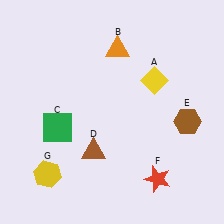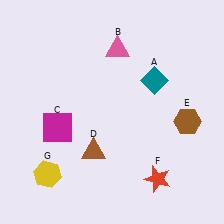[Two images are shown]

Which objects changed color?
A changed from yellow to teal. B changed from orange to pink. C changed from green to magenta.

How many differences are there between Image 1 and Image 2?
There are 3 differences between the two images.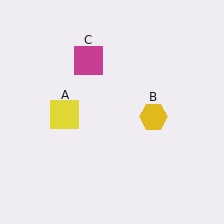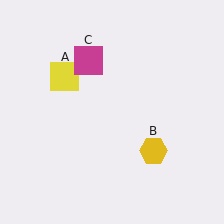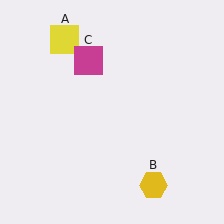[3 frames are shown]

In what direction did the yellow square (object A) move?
The yellow square (object A) moved up.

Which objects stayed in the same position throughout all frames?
Magenta square (object C) remained stationary.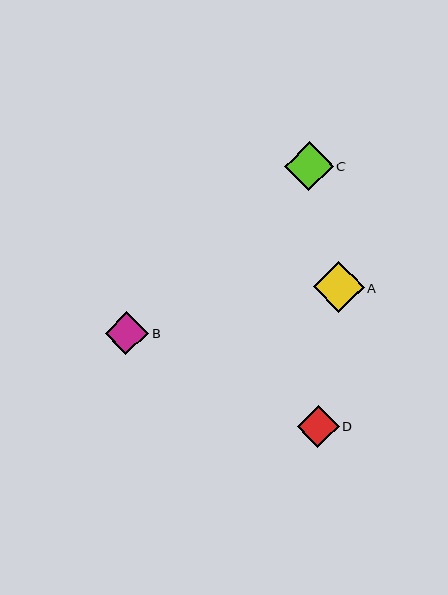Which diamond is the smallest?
Diamond D is the smallest with a size of approximately 42 pixels.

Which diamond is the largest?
Diamond A is the largest with a size of approximately 51 pixels.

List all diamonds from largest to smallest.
From largest to smallest: A, C, B, D.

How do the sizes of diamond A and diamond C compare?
Diamond A and diamond C are approximately the same size.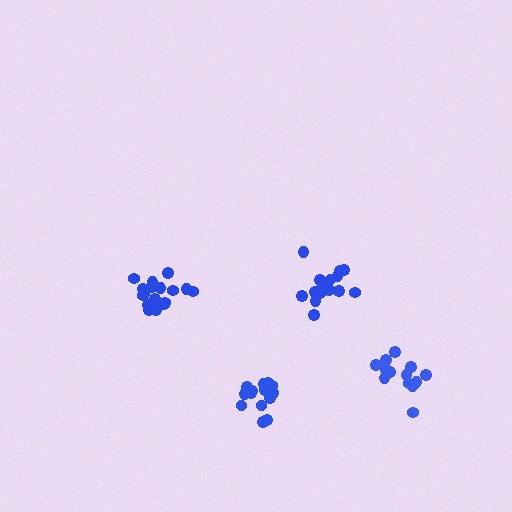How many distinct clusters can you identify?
There are 4 distinct clusters.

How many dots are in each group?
Group 1: 16 dots, Group 2: 18 dots, Group 3: 15 dots, Group 4: 14 dots (63 total).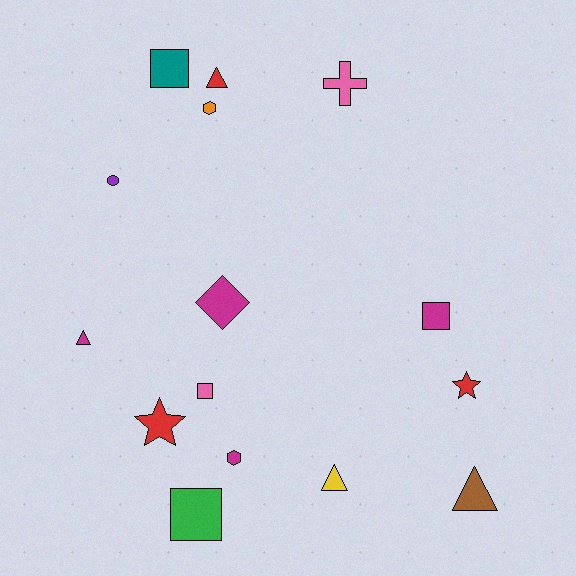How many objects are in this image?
There are 15 objects.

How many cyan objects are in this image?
There are no cyan objects.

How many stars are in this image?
There are 2 stars.